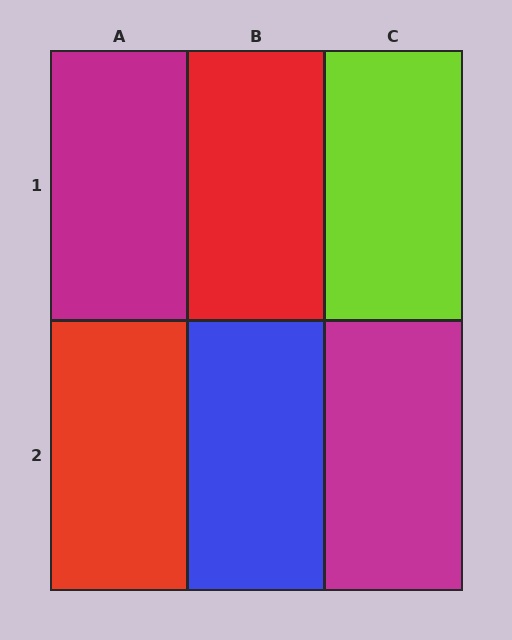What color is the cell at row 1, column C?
Lime.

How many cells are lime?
1 cell is lime.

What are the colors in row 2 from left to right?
Red, blue, magenta.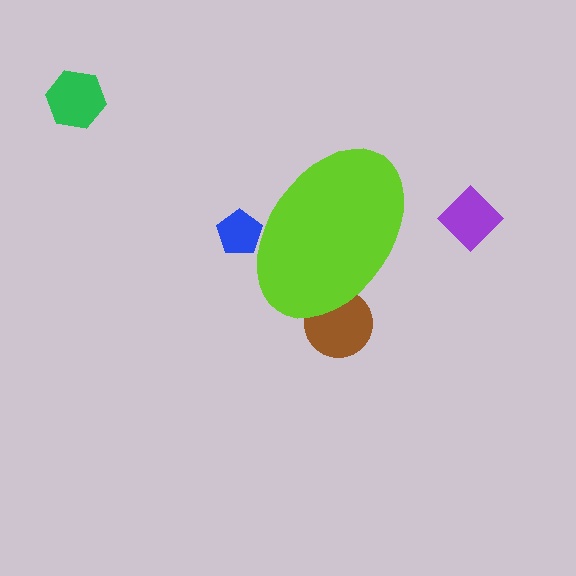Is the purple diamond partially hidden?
No, the purple diamond is fully visible.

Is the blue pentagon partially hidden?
Yes, the blue pentagon is partially hidden behind the lime ellipse.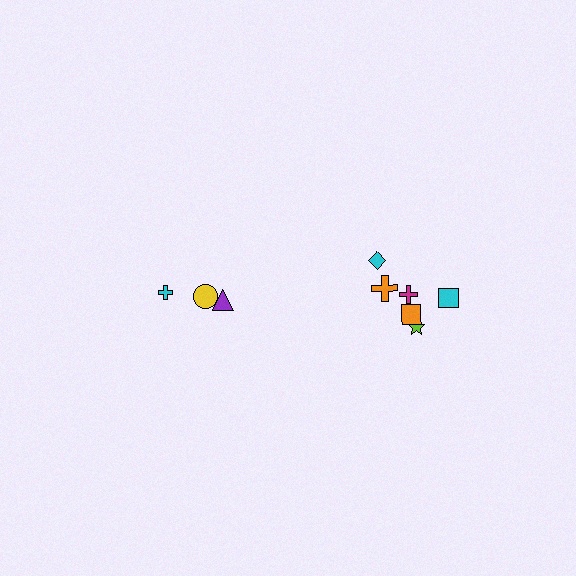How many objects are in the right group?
There are 6 objects.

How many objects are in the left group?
There are 3 objects.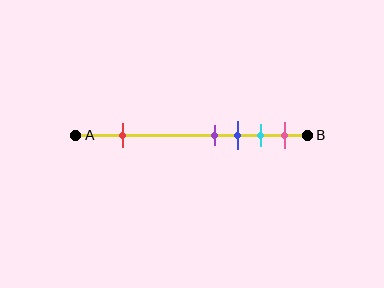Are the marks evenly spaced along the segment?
No, the marks are not evenly spaced.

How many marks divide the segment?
There are 5 marks dividing the segment.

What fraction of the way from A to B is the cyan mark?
The cyan mark is approximately 80% (0.8) of the way from A to B.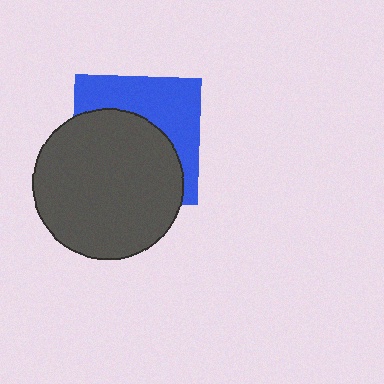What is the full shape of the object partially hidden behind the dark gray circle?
The partially hidden object is a blue square.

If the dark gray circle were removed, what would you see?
You would see the complete blue square.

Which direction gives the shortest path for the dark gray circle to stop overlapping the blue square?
Moving down gives the shortest separation.